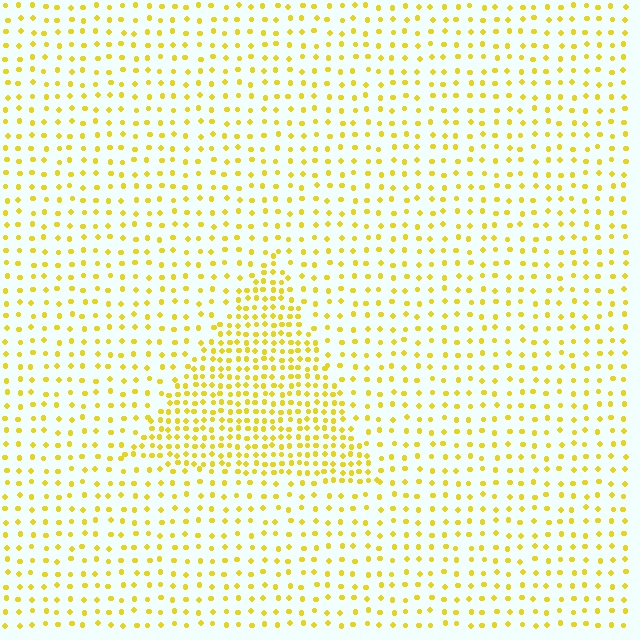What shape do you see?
I see a triangle.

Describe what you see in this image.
The image contains small yellow elements arranged at two different densities. A triangle-shaped region is visible where the elements are more densely packed than the surrounding area.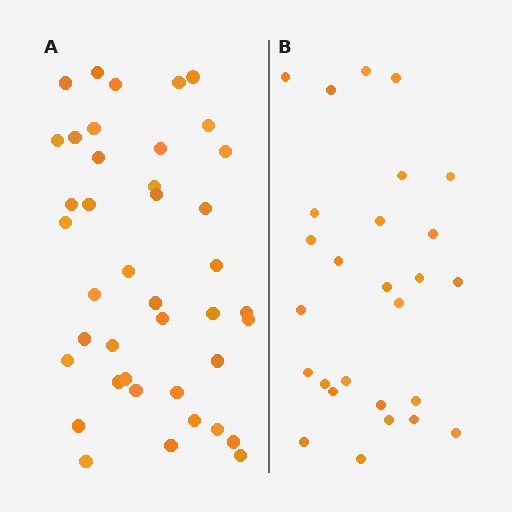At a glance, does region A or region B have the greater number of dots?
Region A (the left region) has more dots.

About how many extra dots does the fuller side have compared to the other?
Region A has approximately 15 more dots than region B.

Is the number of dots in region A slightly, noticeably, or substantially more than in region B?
Region A has substantially more. The ratio is roughly 1.5 to 1.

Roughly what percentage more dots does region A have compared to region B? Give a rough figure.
About 50% more.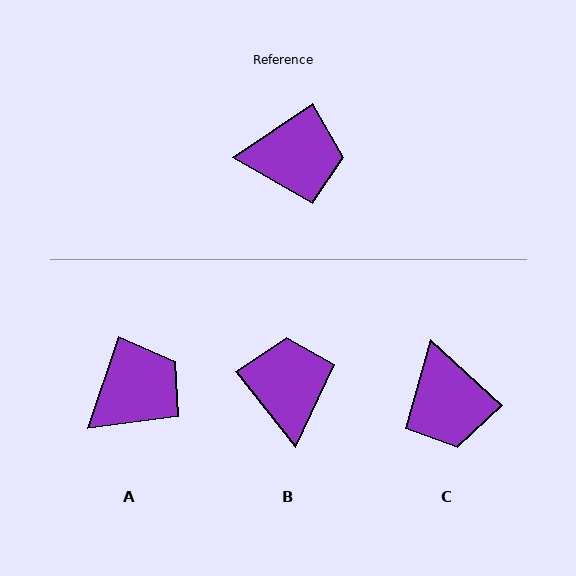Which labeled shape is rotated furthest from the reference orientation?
B, about 94 degrees away.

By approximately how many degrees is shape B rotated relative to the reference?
Approximately 94 degrees counter-clockwise.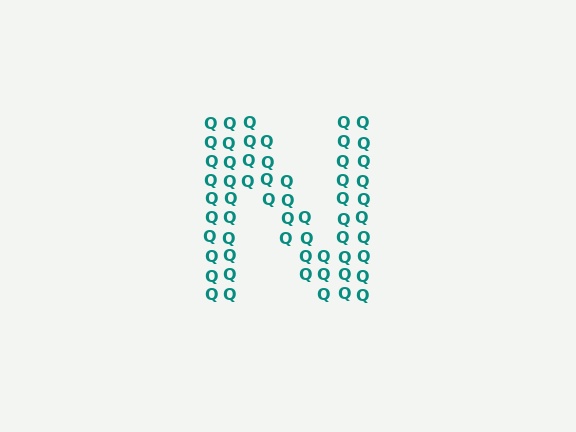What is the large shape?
The large shape is the letter N.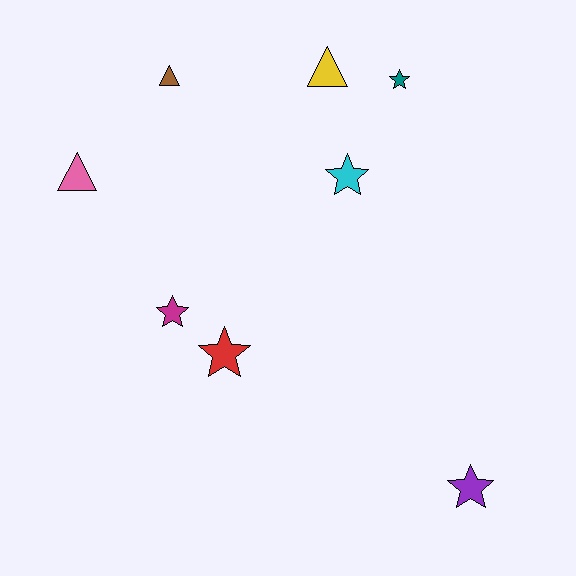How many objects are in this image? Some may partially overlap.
There are 8 objects.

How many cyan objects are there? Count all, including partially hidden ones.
There is 1 cyan object.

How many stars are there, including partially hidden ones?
There are 5 stars.